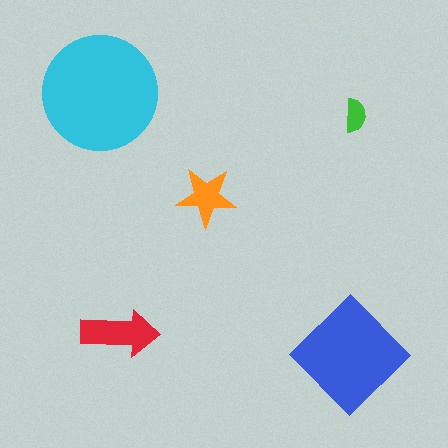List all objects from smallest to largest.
The green semicircle, the orange star, the red arrow, the blue diamond, the cyan circle.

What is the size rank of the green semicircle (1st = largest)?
5th.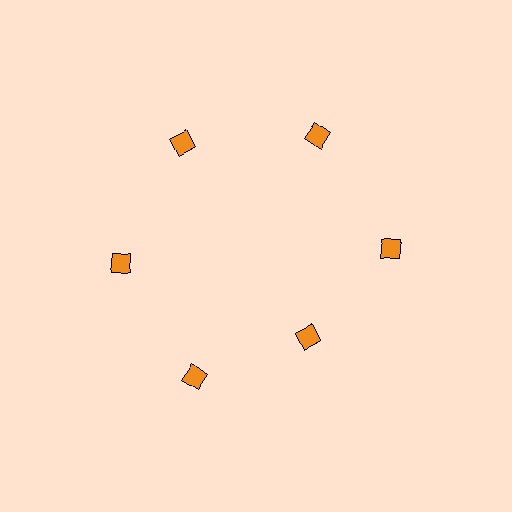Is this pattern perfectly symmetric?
No. The 6 orange diamonds are arranged in a ring, but one element near the 5 o'clock position is pulled inward toward the center, breaking the 6-fold rotational symmetry.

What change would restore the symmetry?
The symmetry would be restored by moving it outward, back onto the ring so that all 6 diamonds sit at equal angles and equal distance from the center.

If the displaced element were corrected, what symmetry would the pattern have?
It would have 6-fold rotational symmetry — the pattern would map onto itself every 60 degrees.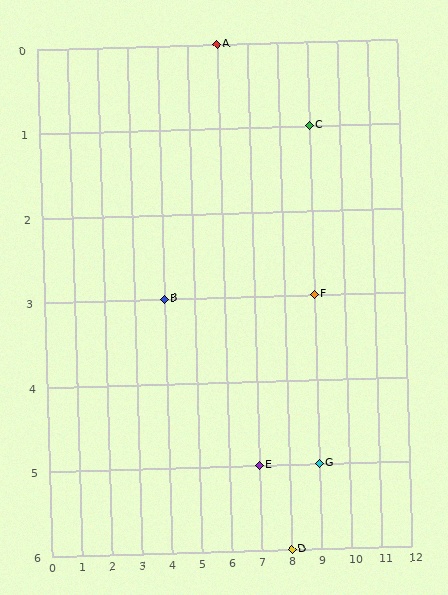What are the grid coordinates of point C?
Point C is at grid coordinates (9, 1).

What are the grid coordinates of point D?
Point D is at grid coordinates (8, 6).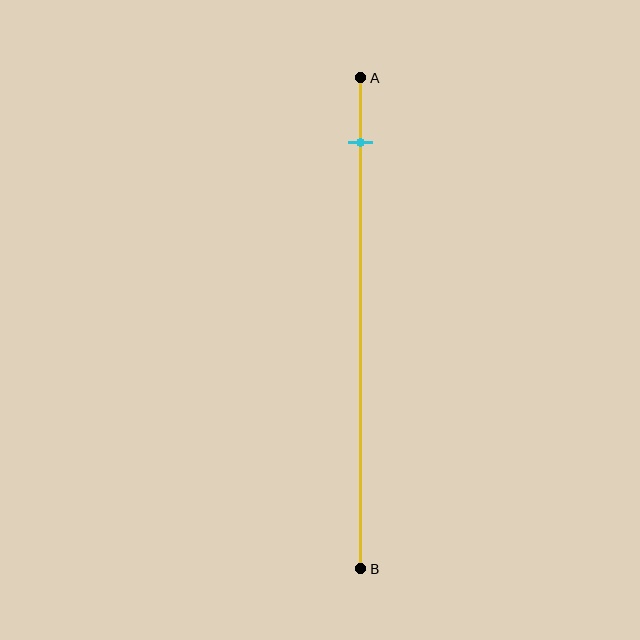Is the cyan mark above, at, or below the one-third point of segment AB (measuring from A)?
The cyan mark is above the one-third point of segment AB.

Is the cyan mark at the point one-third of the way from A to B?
No, the mark is at about 15% from A, not at the 33% one-third point.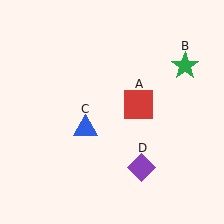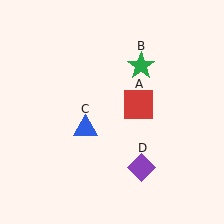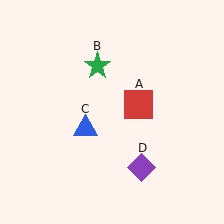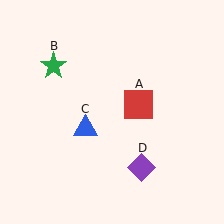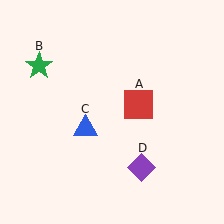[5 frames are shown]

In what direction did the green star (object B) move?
The green star (object B) moved left.